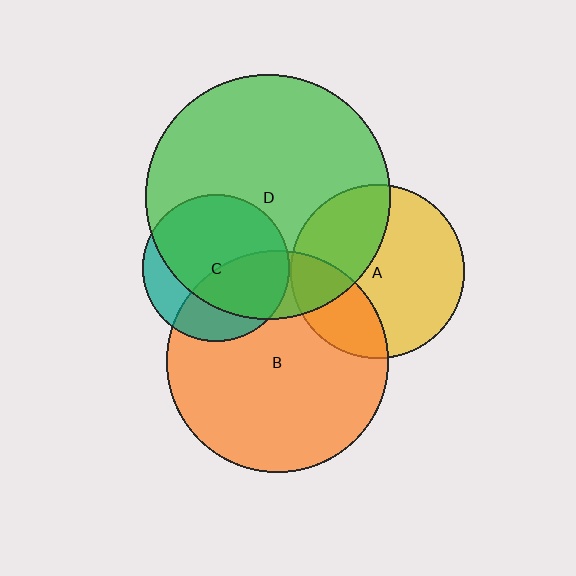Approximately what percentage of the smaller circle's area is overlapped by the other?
Approximately 35%.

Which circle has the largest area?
Circle D (green).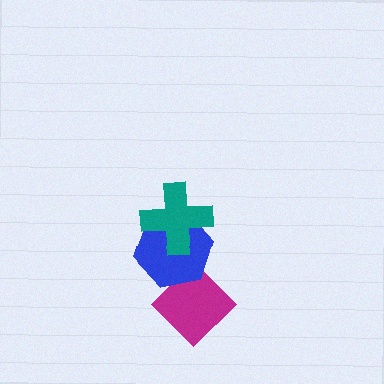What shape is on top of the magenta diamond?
The blue hexagon is on top of the magenta diamond.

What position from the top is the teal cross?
The teal cross is 1st from the top.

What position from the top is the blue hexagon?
The blue hexagon is 2nd from the top.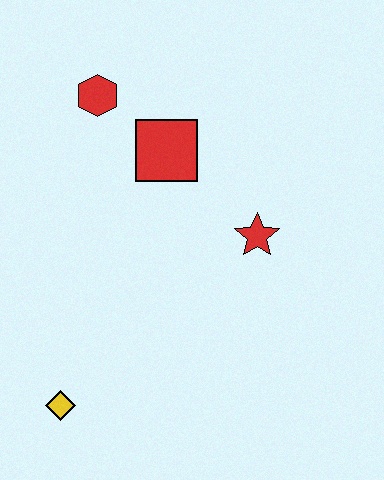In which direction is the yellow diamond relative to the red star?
The yellow diamond is to the left of the red star.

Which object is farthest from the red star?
The yellow diamond is farthest from the red star.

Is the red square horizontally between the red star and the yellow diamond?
Yes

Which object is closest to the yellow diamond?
The red star is closest to the yellow diamond.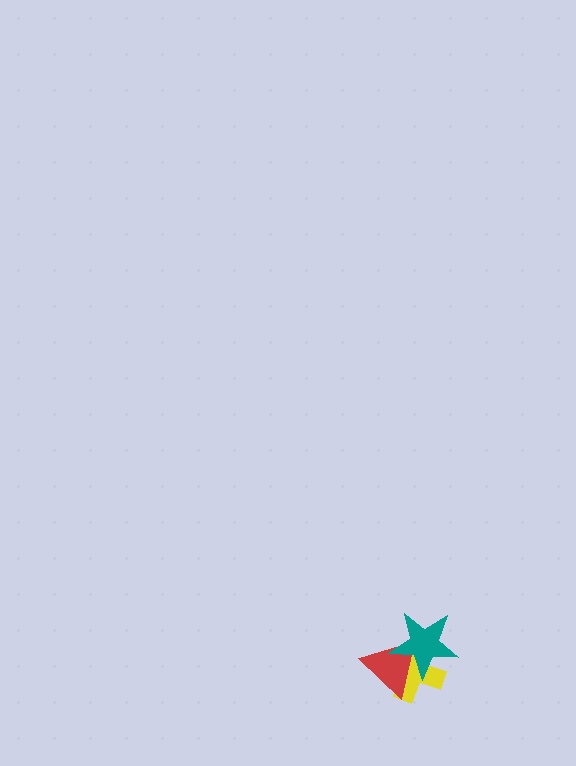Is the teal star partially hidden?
No, no other shape covers it.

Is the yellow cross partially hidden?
Yes, it is partially covered by another shape.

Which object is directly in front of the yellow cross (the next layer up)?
The red triangle is directly in front of the yellow cross.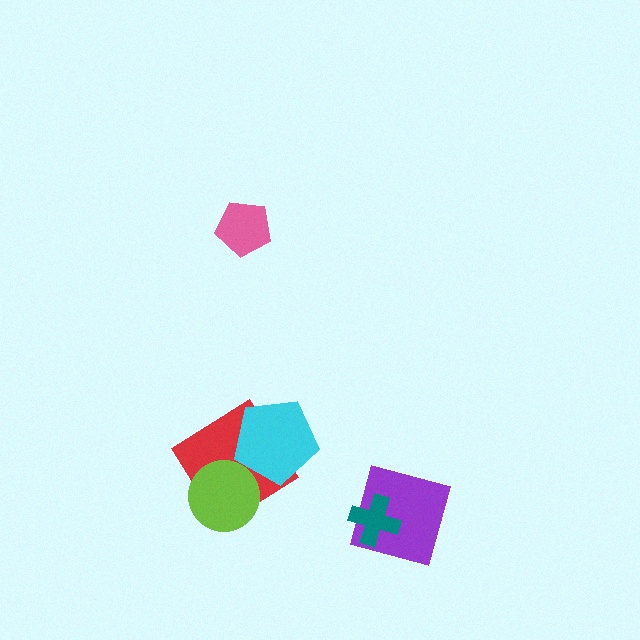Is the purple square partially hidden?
Yes, it is partially covered by another shape.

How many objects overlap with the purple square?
1 object overlaps with the purple square.